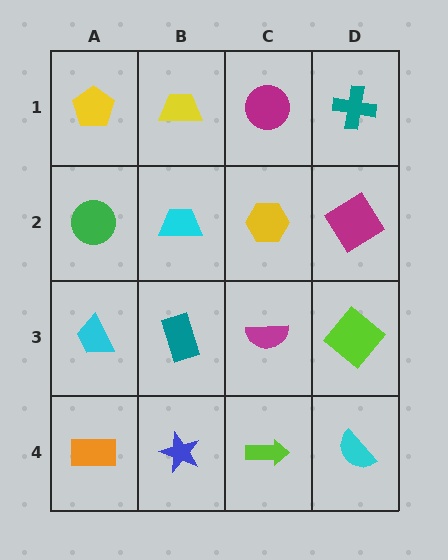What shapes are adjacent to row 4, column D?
A lime diamond (row 3, column D), a lime arrow (row 4, column C).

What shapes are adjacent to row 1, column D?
A magenta diamond (row 2, column D), a magenta circle (row 1, column C).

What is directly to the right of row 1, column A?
A yellow trapezoid.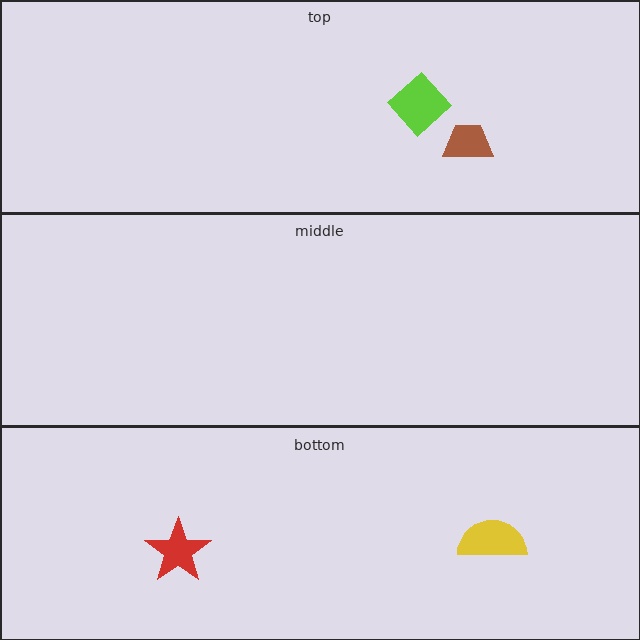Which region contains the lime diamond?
The top region.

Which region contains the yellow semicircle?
The bottom region.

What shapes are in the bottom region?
The yellow semicircle, the red star.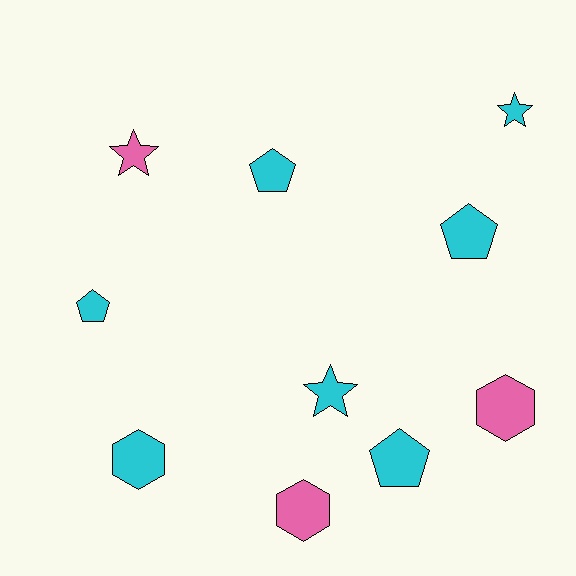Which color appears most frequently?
Cyan, with 7 objects.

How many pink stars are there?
There is 1 pink star.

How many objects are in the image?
There are 10 objects.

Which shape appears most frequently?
Pentagon, with 4 objects.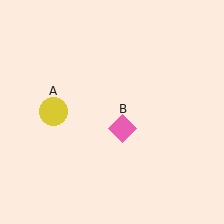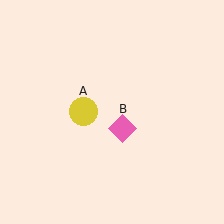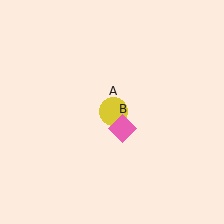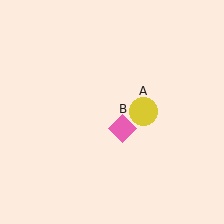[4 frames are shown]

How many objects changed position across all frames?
1 object changed position: yellow circle (object A).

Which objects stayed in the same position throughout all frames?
Pink diamond (object B) remained stationary.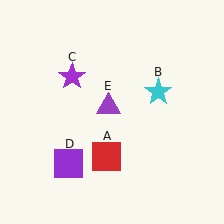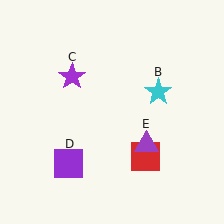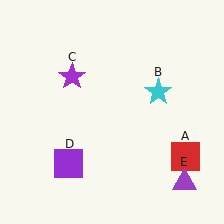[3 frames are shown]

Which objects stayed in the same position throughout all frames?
Cyan star (object B) and purple star (object C) and purple square (object D) remained stationary.